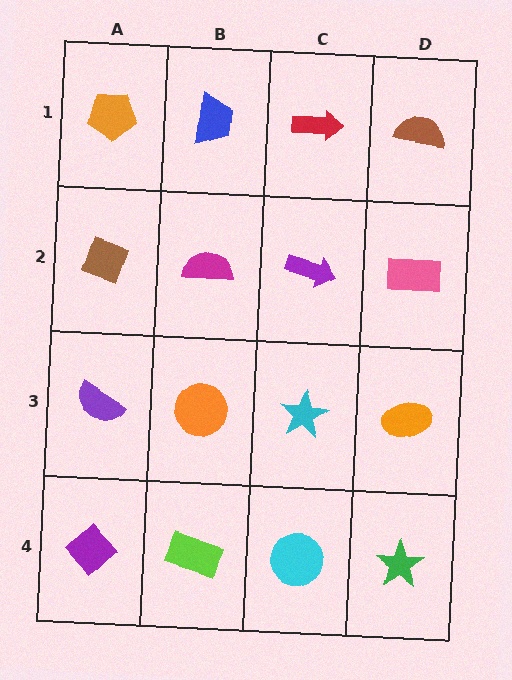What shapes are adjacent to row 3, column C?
A purple arrow (row 2, column C), a cyan circle (row 4, column C), an orange circle (row 3, column B), an orange ellipse (row 3, column D).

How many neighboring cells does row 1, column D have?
2.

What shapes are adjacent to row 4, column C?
A cyan star (row 3, column C), a lime rectangle (row 4, column B), a green star (row 4, column D).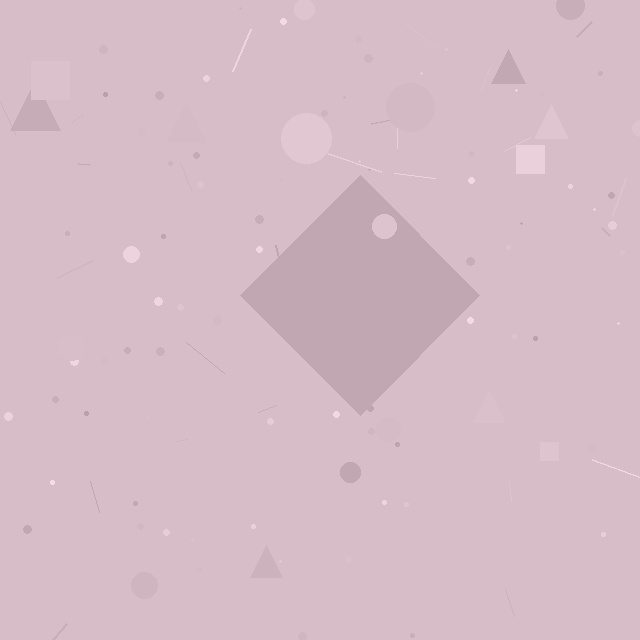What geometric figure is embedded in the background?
A diamond is embedded in the background.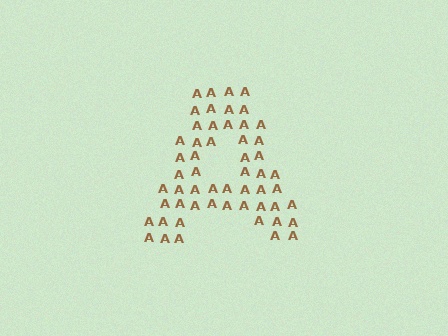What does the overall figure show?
The overall figure shows the letter A.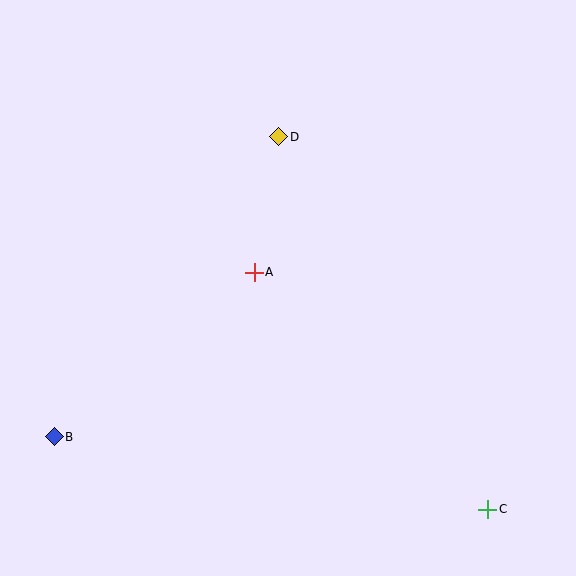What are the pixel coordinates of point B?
Point B is at (54, 437).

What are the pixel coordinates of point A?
Point A is at (254, 272).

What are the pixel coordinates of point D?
Point D is at (279, 137).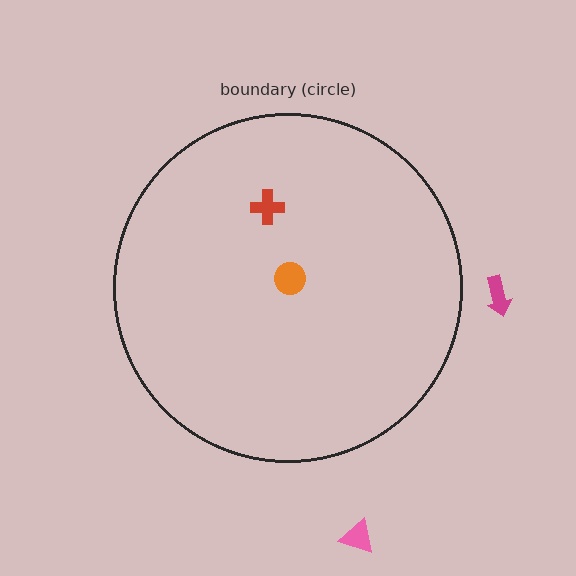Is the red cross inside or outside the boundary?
Inside.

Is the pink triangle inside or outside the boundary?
Outside.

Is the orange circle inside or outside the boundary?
Inside.